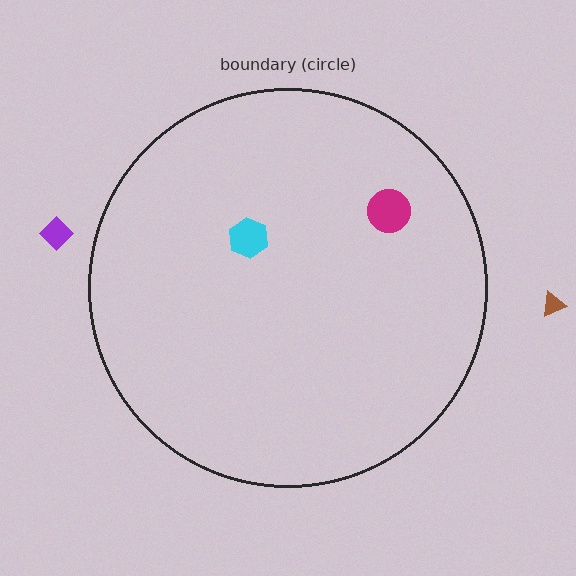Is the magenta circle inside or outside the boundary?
Inside.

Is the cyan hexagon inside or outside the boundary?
Inside.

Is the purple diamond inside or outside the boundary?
Outside.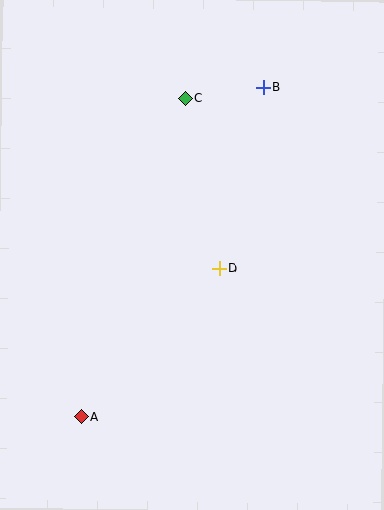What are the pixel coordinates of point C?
Point C is at (185, 98).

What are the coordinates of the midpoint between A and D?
The midpoint between A and D is at (150, 342).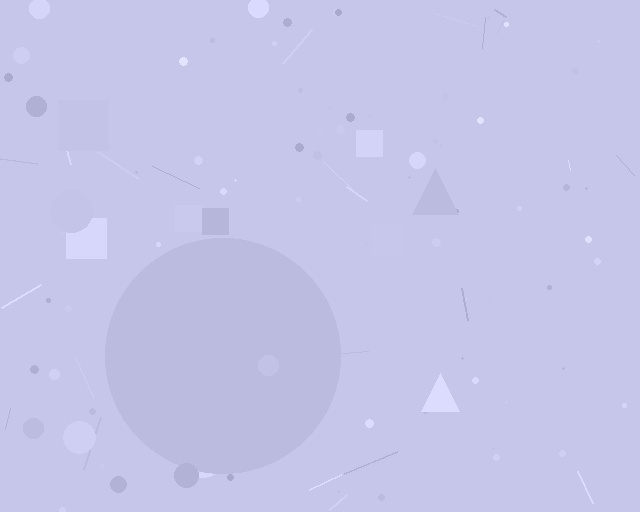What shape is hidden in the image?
A circle is hidden in the image.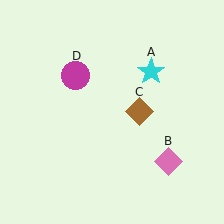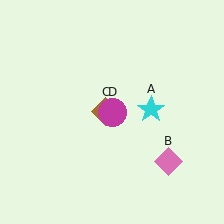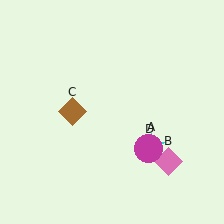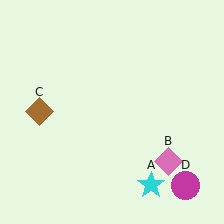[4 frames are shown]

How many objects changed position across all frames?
3 objects changed position: cyan star (object A), brown diamond (object C), magenta circle (object D).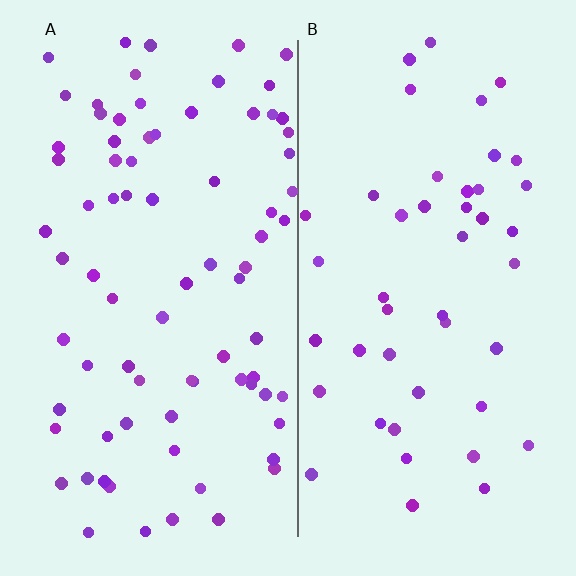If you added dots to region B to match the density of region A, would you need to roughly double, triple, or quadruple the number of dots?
Approximately double.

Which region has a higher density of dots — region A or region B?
A (the left).